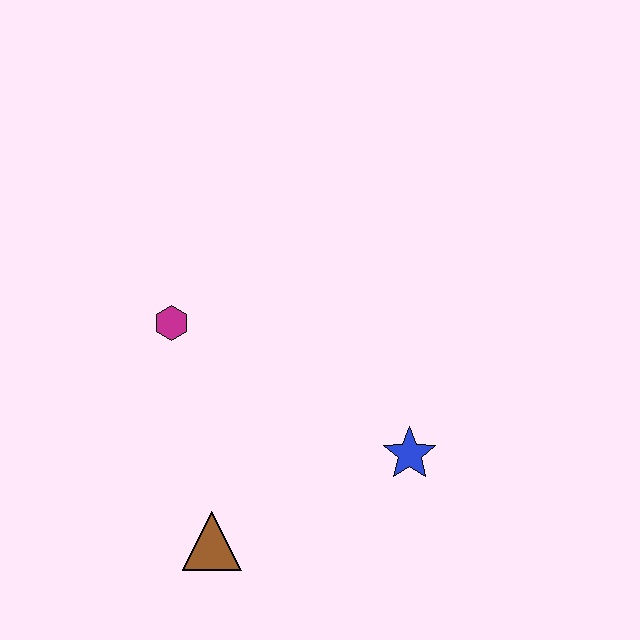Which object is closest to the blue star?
The brown triangle is closest to the blue star.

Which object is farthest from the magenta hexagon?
The blue star is farthest from the magenta hexagon.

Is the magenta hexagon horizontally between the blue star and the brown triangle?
No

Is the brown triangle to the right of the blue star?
No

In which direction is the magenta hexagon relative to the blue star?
The magenta hexagon is to the left of the blue star.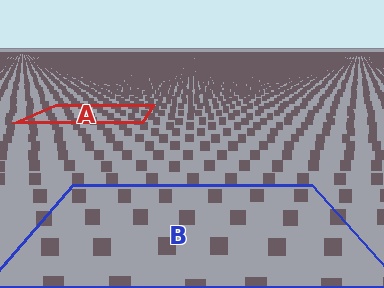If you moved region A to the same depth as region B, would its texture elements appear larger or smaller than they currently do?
They would appear larger. At a closer depth, the same texture elements are projected at a bigger on-screen size.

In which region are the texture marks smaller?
The texture marks are smaller in region A, because it is farther away.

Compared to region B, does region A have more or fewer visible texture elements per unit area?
Region A has more texture elements per unit area — they are packed more densely because it is farther away.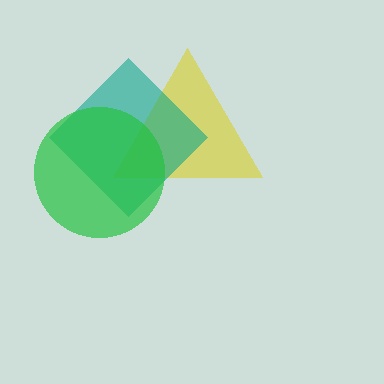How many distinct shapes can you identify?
There are 3 distinct shapes: a yellow triangle, a teal diamond, a green circle.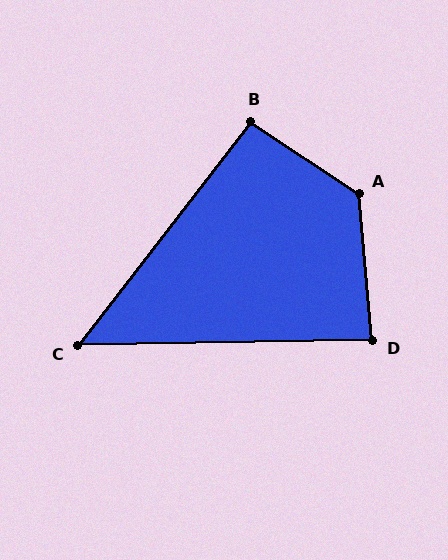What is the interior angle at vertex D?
Approximately 86 degrees (approximately right).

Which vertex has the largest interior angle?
A, at approximately 129 degrees.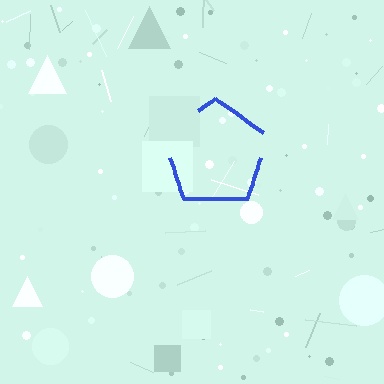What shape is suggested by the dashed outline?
The dashed outline suggests a pentagon.